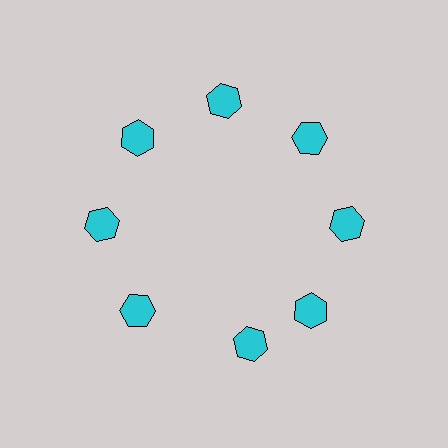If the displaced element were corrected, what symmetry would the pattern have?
It would have 8-fold rotational symmetry — the pattern would map onto itself every 45 degrees.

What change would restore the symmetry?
The symmetry would be restored by rotating it back into even spacing with its neighbors so that all 8 hexagons sit at equal angles and equal distance from the center.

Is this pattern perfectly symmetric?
No. The 8 cyan hexagons are arranged in a ring, but one element near the 6 o'clock position is rotated out of alignment along the ring, breaking the 8-fold rotational symmetry.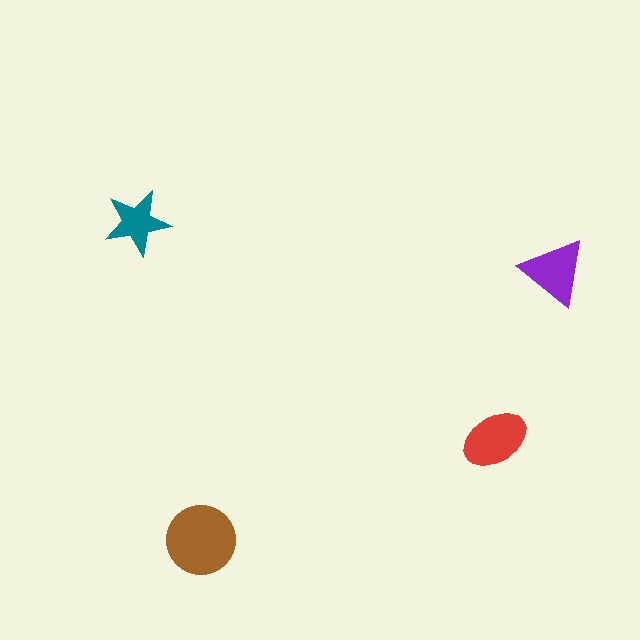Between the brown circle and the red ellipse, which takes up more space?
The brown circle.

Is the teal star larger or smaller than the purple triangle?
Smaller.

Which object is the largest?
The brown circle.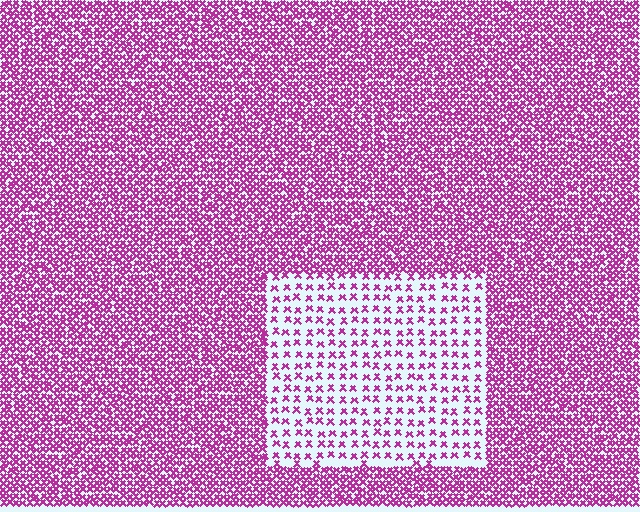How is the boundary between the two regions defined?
The boundary is defined by a change in element density (approximately 2.8x ratio). All elements are the same color, size, and shape.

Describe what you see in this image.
The image contains small magenta elements arranged at two different densities. A rectangle-shaped region is visible where the elements are less densely packed than the surrounding area.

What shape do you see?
I see a rectangle.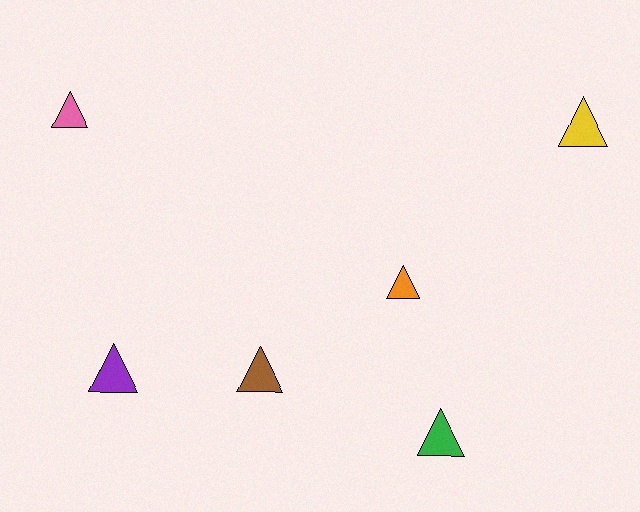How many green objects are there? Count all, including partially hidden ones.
There is 1 green object.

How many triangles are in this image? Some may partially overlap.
There are 6 triangles.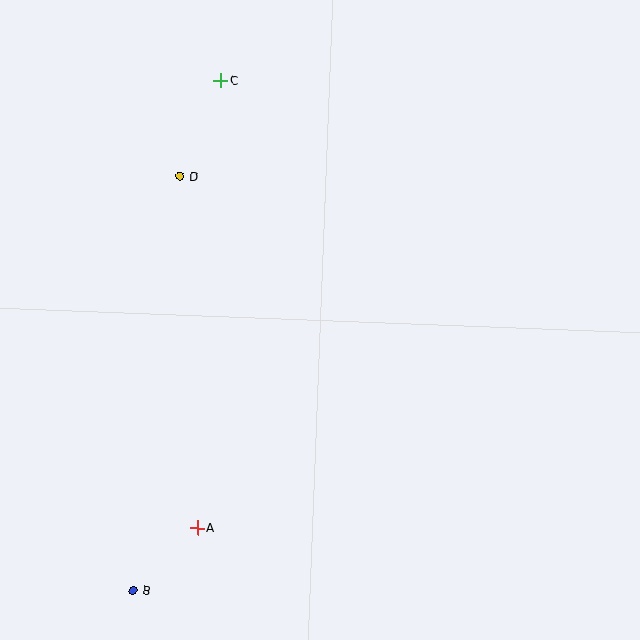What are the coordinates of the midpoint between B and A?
The midpoint between B and A is at (165, 559).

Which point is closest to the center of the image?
Point D at (180, 176) is closest to the center.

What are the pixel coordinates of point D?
Point D is at (180, 176).